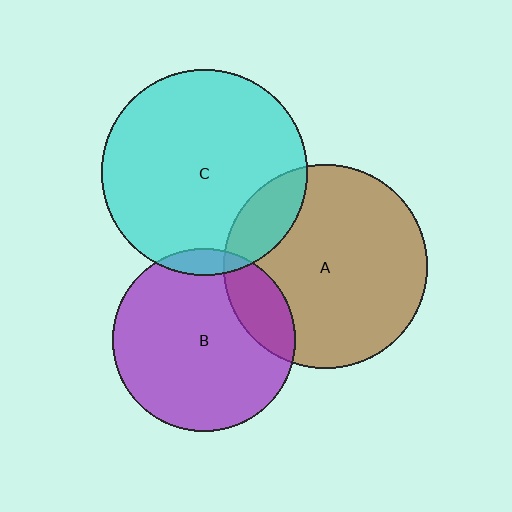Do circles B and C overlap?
Yes.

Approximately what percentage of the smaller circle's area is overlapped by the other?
Approximately 5%.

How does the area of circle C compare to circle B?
Approximately 1.3 times.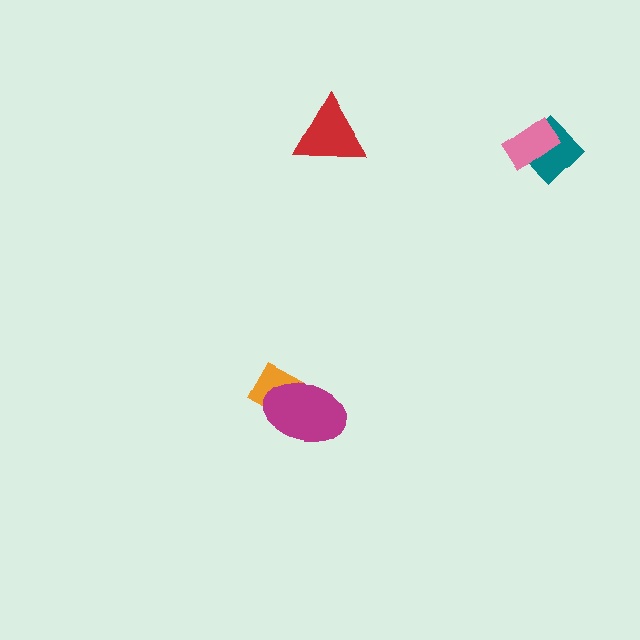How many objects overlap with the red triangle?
0 objects overlap with the red triangle.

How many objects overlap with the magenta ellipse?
1 object overlaps with the magenta ellipse.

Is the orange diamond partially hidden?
Yes, it is partially covered by another shape.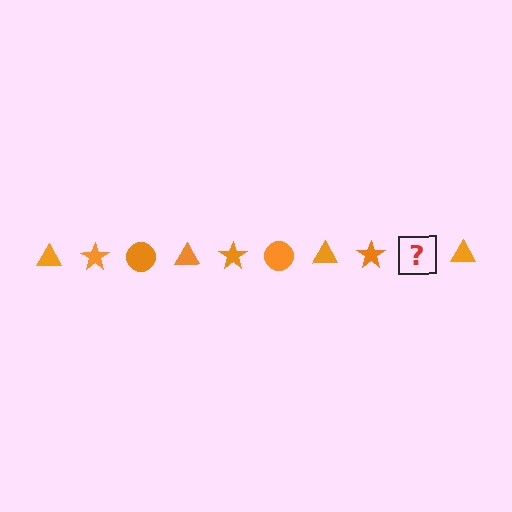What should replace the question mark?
The question mark should be replaced with an orange circle.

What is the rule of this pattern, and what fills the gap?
The rule is that the pattern cycles through triangle, star, circle shapes in orange. The gap should be filled with an orange circle.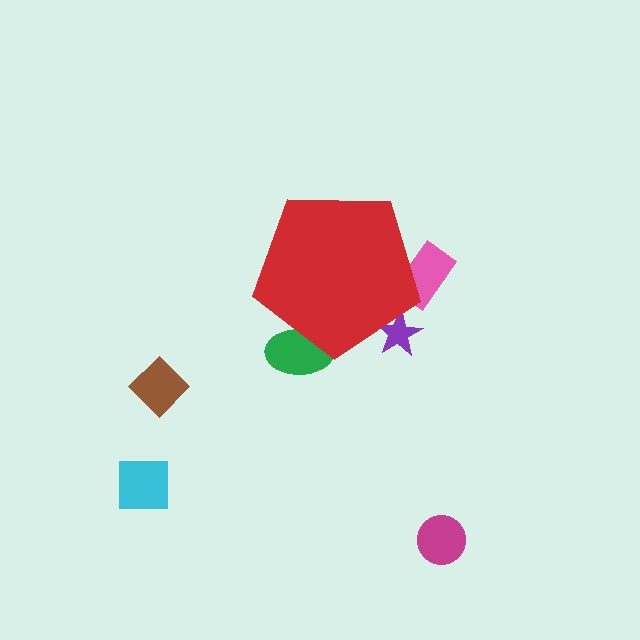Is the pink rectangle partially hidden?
Yes, the pink rectangle is partially hidden behind the red pentagon.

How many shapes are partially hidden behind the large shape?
3 shapes are partially hidden.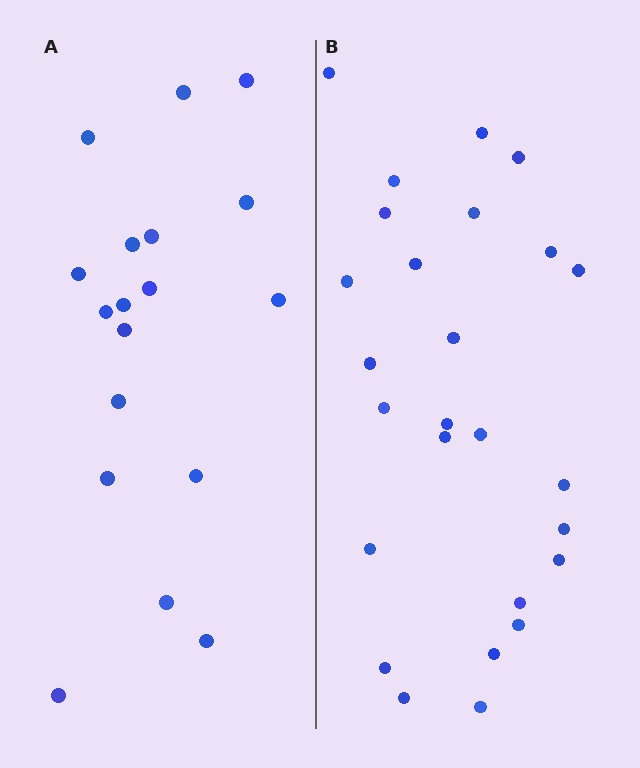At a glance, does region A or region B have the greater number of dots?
Region B (the right region) has more dots.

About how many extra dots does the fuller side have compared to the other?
Region B has roughly 8 or so more dots than region A.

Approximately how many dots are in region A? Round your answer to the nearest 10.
About 20 dots. (The exact count is 18, which rounds to 20.)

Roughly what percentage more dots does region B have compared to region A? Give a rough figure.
About 45% more.